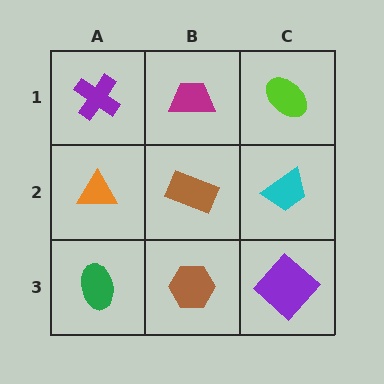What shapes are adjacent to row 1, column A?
An orange triangle (row 2, column A), a magenta trapezoid (row 1, column B).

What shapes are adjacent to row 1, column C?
A cyan trapezoid (row 2, column C), a magenta trapezoid (row 1, column B).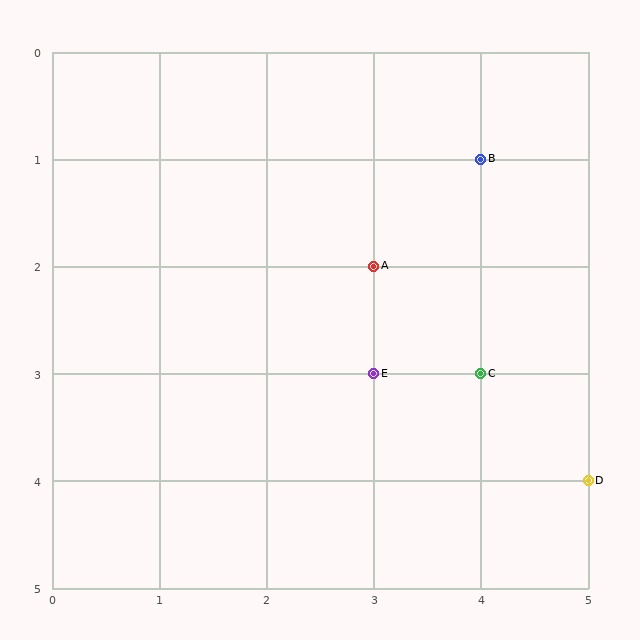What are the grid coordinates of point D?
Point D is at grid coordinates (5, 4).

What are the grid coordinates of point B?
Point B is at grid coordinates (4, 1).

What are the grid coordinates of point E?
Point E is at grid coordinates (3, 3).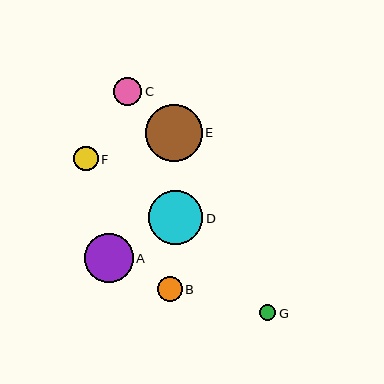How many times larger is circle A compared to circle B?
Circle A is approximately 2.0 times the size of circle B.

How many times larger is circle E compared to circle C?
Circle E is approximately 2.0 times the size of circle C.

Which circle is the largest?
Circle E is the largest with a size of approximately 57 pixels.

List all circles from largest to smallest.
From largest to smallest: E, D, A, C, B, F, G.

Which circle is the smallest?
Circle G is the smallest with a size of approximately 16 pixels.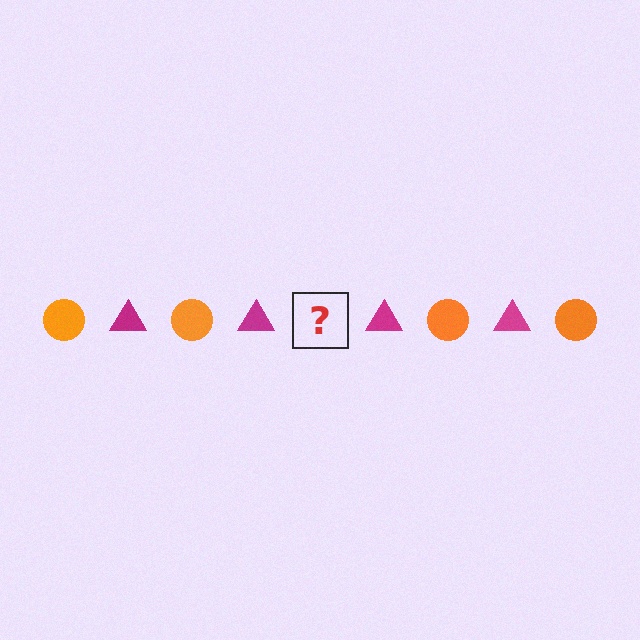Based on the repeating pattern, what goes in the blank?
The blank should be an orange circle.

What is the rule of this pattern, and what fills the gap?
The rule is that the pattern alternates between orange circle and magenta triangle. The gap should be filled with an orange circle.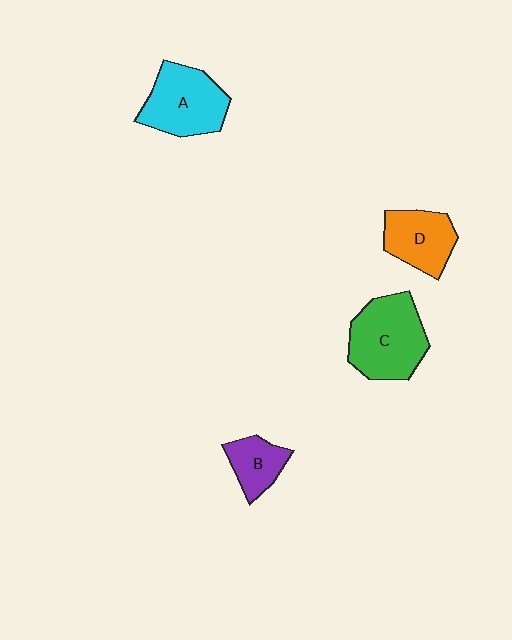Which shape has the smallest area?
Shape B (purple).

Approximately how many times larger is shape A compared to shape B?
Approximately 1.8 times.